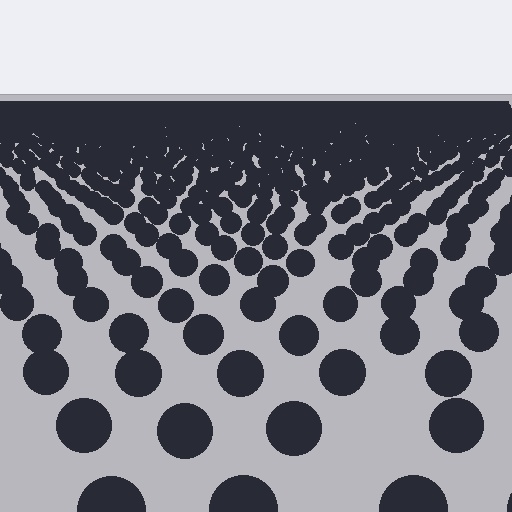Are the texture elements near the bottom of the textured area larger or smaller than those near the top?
Larger. Near the bottom, elements are closer to the viewer and appear at a bigger on-screen size.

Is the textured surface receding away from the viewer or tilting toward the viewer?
The surface is receding away from the viewer. Texture elements get smaller and denser toward the top.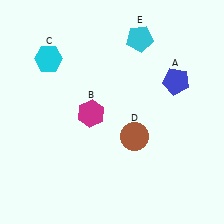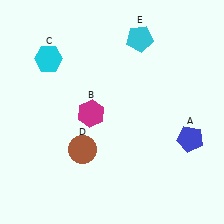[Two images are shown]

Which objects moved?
The objects that moved are: the blue pentagon (A), the brown circle (D).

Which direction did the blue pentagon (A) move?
The blue pentagon (A) moved down.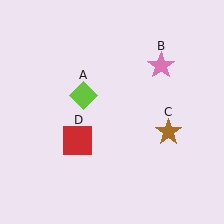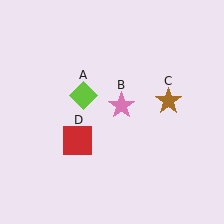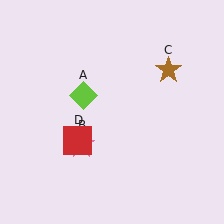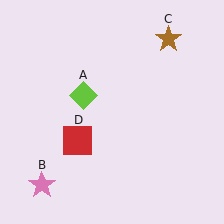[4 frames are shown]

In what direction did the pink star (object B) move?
The pink star (object B) moved down and to the left.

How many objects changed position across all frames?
2 objects changed position: pink star (object B), brown star (object C).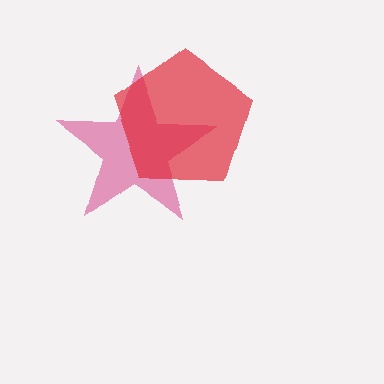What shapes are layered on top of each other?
The layered shapes are: a pink star, a red pentagon.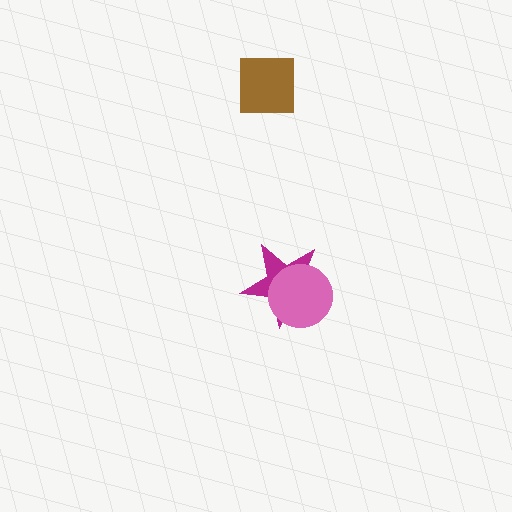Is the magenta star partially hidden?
Yes, it is partially covered by another shape.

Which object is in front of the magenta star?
The pink circle is in front of the magenta star.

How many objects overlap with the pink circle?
1 object overlaps with the pink circle.